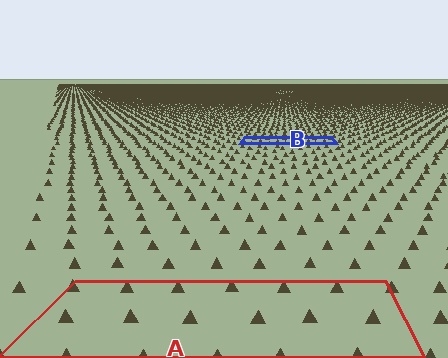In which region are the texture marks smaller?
The texture marks are smaller in region B, because it is farther away.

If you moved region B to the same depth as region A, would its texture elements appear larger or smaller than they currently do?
They would appear larger. At a closer depth, the same texture elements are projected at a bigger on-screen size.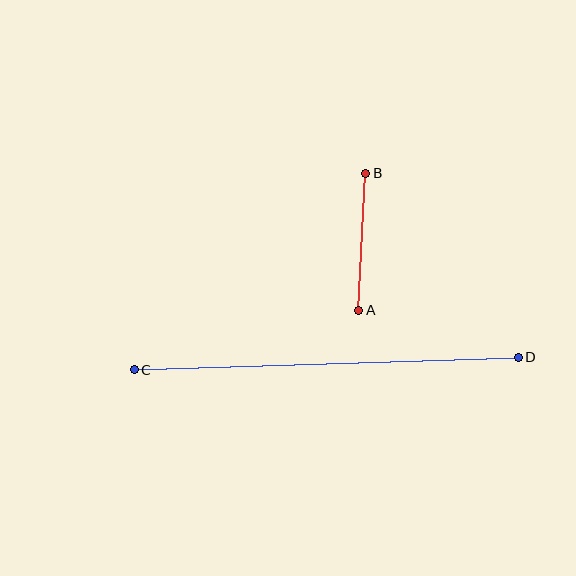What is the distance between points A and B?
The distance is approximately 137 pixels.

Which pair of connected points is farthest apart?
Points C and D are farthest apart.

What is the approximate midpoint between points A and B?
The midpoint is at approximately (362, 242) pixels.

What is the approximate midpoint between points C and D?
The midpoint is at approximately (326, 364) pixels.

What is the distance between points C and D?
The distance is approximately 384 pixels.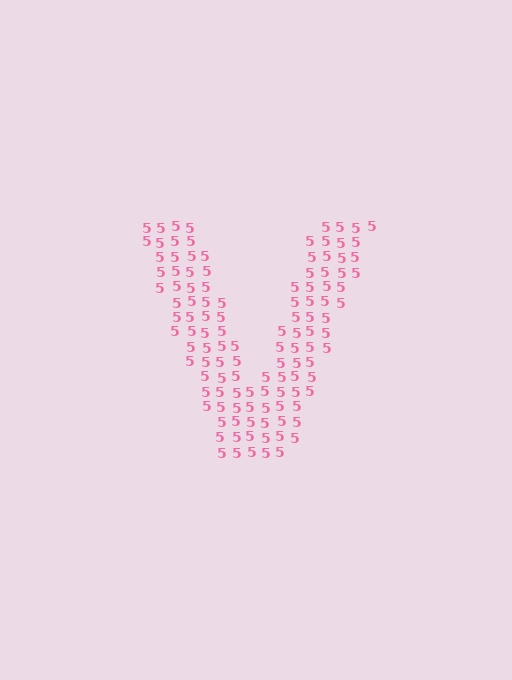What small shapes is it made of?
It is made of small digit 5's.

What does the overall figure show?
The overall figure shows the letter V.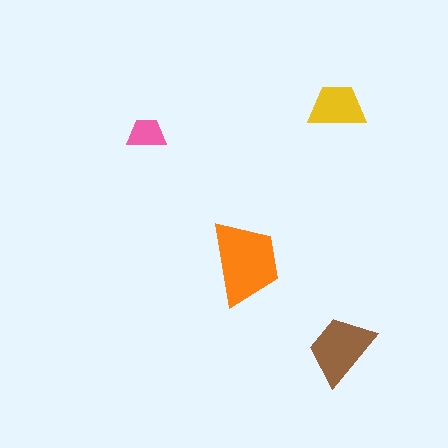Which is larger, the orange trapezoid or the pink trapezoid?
The orange one.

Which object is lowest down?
The brown trapezoid is bottommost.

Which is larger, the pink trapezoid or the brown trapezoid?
The brown one.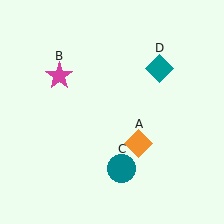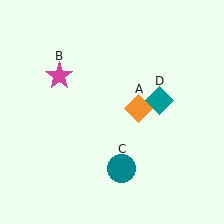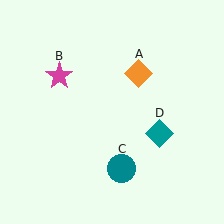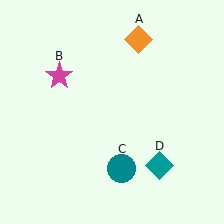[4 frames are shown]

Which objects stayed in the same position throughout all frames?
Magenta star (object B) and teal circle (object C) remained stationary.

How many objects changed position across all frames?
2 objects changed position: orange diamond (object A), teal diamond (object D).